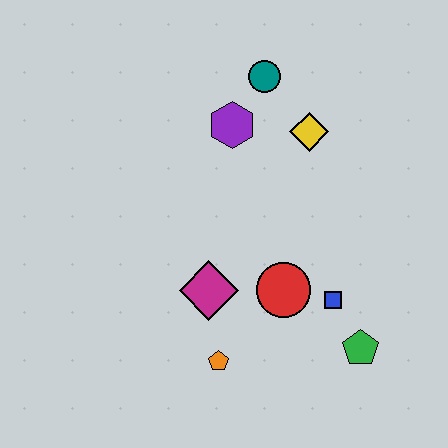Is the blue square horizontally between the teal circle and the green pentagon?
Yes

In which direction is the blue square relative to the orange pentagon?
The blue square is to the right of the orange pentagon.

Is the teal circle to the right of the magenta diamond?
Yes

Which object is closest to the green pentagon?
The blue square is closest to the green pentagon.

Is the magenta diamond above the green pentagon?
Yes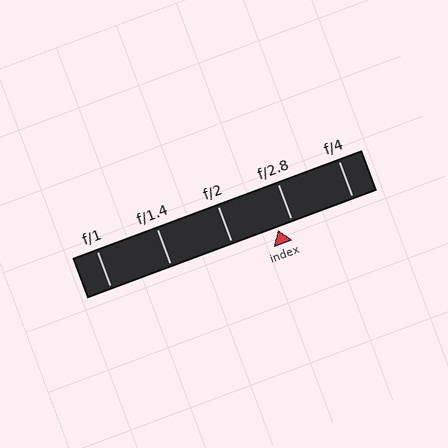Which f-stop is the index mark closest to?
The index mark is closest to f/2.8.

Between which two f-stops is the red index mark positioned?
The index mark is between f/2 and f/2.8.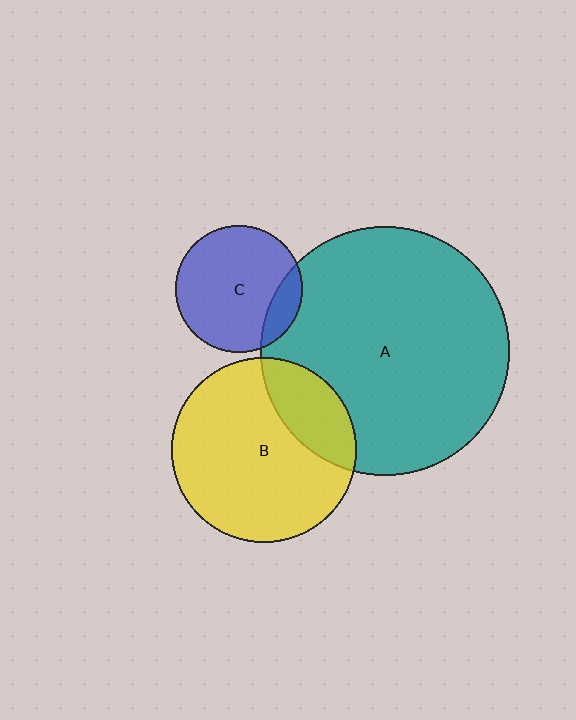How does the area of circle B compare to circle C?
Approximately 2.1 times.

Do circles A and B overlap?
Yes.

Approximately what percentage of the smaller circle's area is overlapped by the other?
Approximately 25%.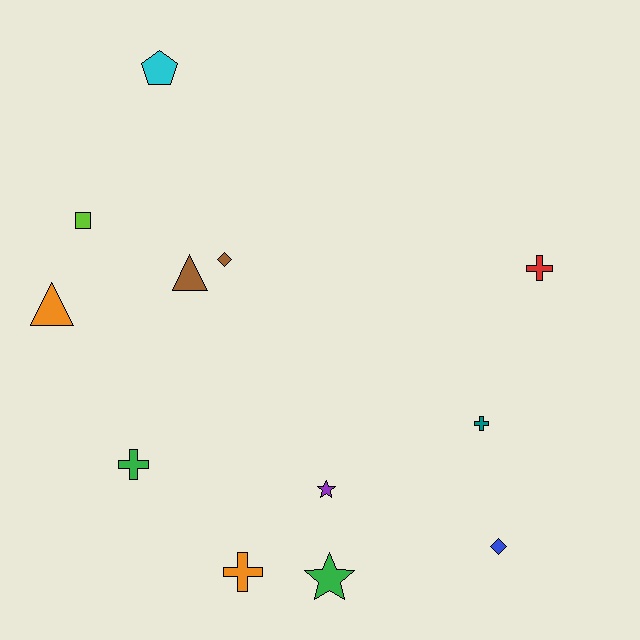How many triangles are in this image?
There are 2 triangles.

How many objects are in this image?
There are 12 objects.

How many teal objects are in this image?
There is 1 teal object.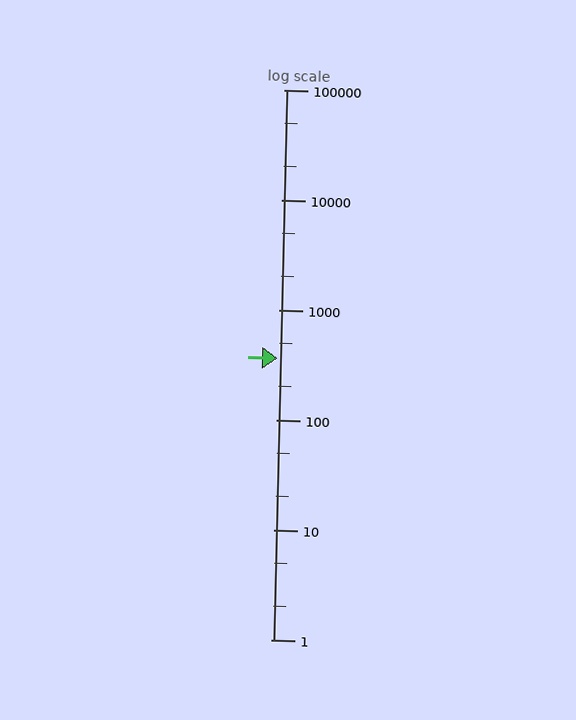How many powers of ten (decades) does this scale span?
The scale spans 5 decades, from 1 to 100000.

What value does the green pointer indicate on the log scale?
The pointer indicates approximately 360.